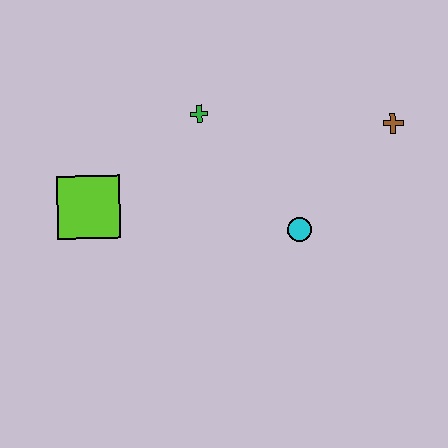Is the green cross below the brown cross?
No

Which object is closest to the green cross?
The lime square is closest to the green cross.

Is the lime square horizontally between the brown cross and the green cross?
No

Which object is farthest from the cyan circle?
The lime square is farthest from the cyan circle.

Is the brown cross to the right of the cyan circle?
Yes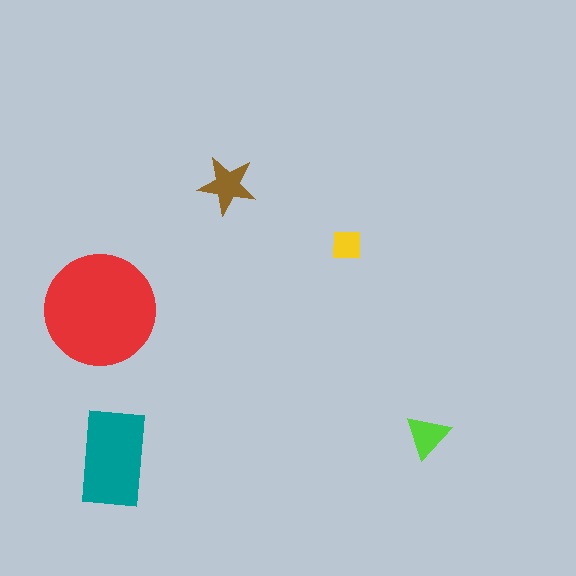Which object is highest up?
The brown star is topmost.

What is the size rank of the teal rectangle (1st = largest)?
2nd.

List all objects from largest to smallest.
The red circle, the teal rectangle, the brown star, the lime triangle, the yellow square.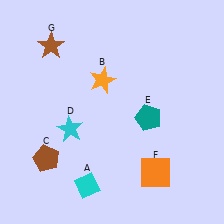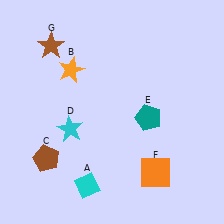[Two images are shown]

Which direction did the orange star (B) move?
The orange star (B) moved left.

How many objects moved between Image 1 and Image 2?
1 object moved between the two images.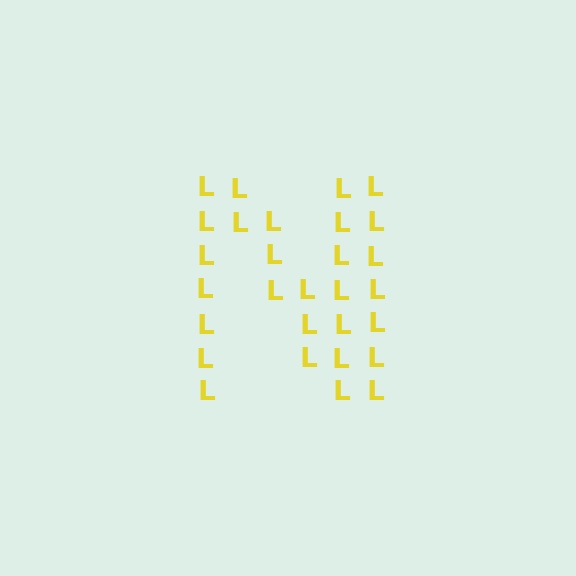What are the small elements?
The small elements are letter L's.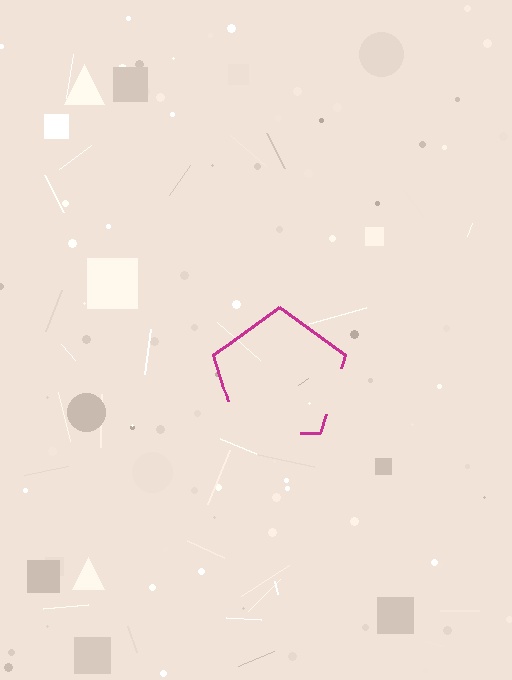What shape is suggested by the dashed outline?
The dashed outline suggests a pentagon.